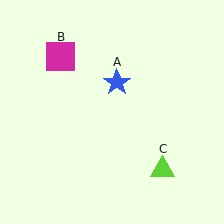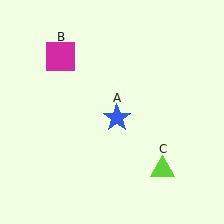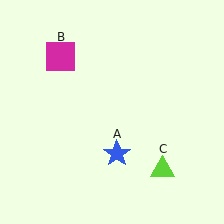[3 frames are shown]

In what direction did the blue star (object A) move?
The blue star (object A) moved down.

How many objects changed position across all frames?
1 object changed position: blue star (object A).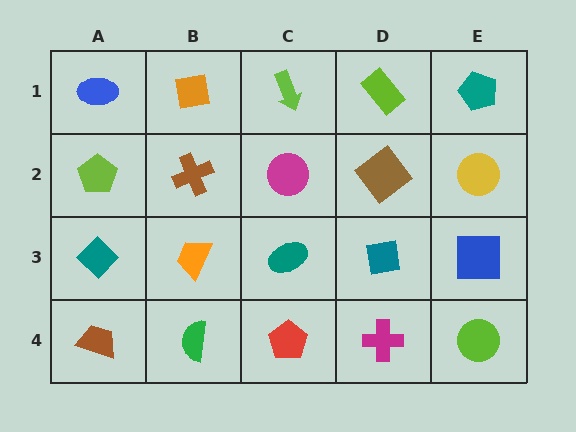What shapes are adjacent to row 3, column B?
A brown cross (row 2, column B), a green semicircle (row 4, column B), a teal diamond (row 3, column A), a teal ellipse (row 3, column C).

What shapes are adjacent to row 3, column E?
A yellow circle (row 2, column E), a lime circle (row 4, column E), a teal square (row 3, column D).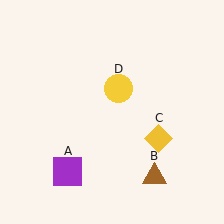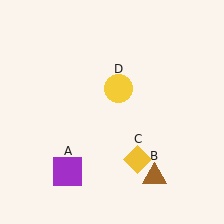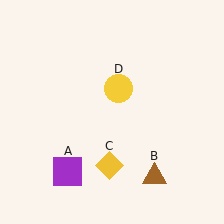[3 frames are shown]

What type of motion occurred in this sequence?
The yellow diamond (object C) rotated clockwise around the center of the scene.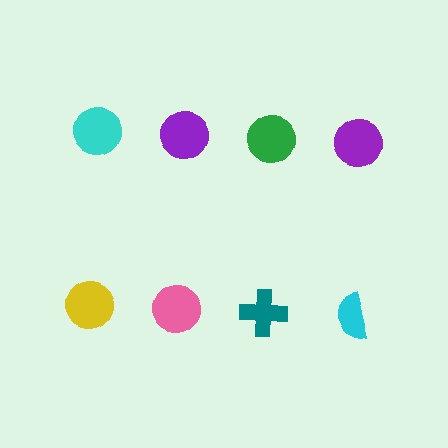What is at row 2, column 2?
A pink circle.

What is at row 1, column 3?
A green circle.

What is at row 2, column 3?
A teal cross.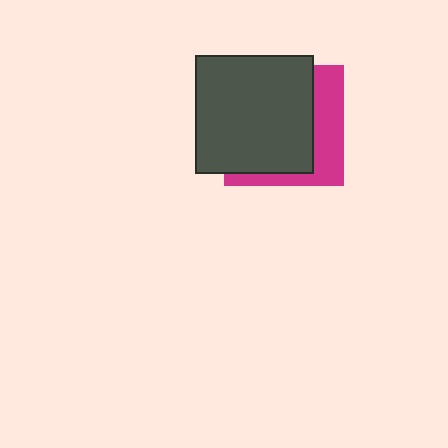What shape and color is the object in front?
The object in front is a dark gray square.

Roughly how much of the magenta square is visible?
A small part of it is visible (roughly 32%).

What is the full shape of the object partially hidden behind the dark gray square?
The partially hidden object is a magenta square.